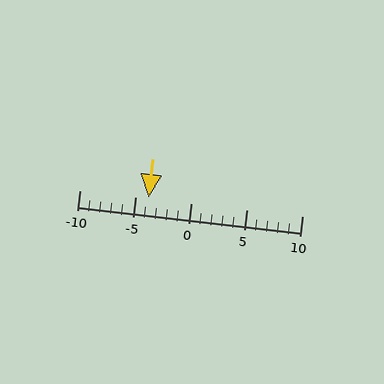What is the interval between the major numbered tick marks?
The major tick marks are spaced 5 units apart.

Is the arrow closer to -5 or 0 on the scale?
The arrow is closer to -5.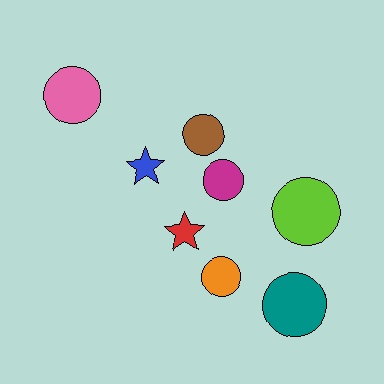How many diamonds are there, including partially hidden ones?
There are no diamonds.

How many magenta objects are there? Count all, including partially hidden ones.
There is 1 magenta object.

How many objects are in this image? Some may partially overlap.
There are 8 objects.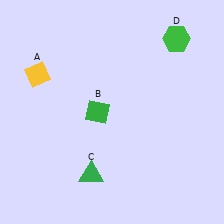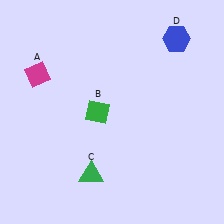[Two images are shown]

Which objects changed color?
A changed from yellow to magenta. D changed from green to blue.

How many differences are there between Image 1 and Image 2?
There are 2 differences between the two images.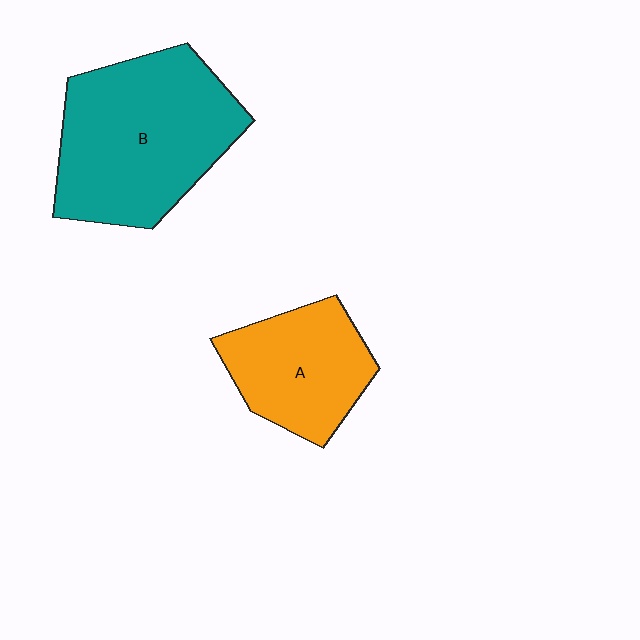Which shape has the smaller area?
Shape A (orange).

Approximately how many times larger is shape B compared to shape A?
Approximately 1.7 times.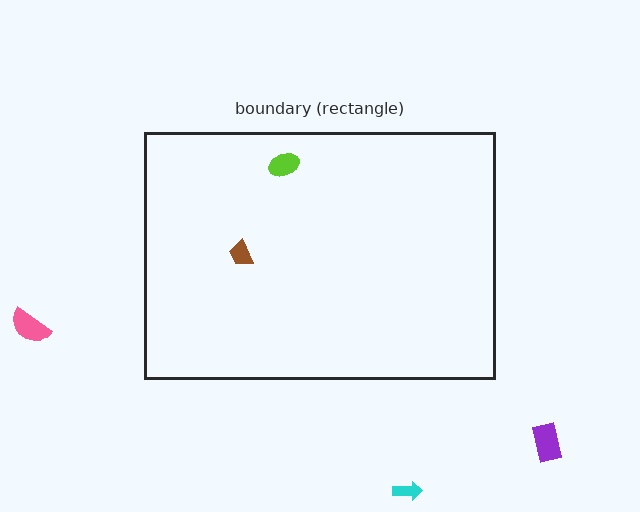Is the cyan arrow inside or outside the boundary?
Outside.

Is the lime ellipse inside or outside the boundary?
Inside.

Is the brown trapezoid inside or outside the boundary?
Inside.